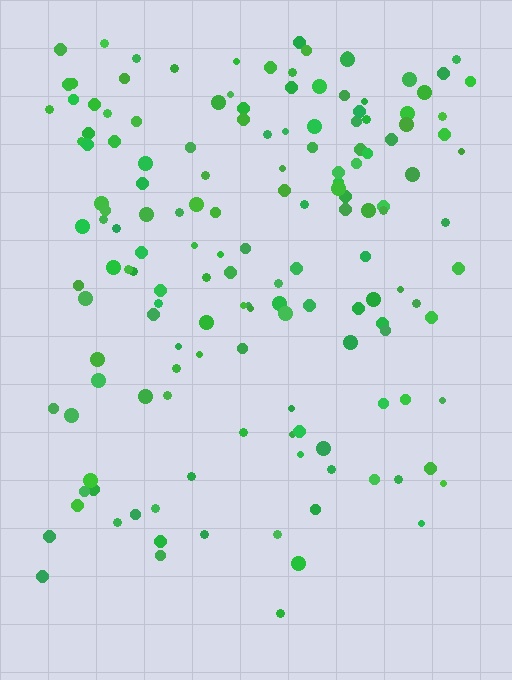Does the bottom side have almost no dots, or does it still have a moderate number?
Still a moderate number, just noticeably fewer than the top.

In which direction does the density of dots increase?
From bottom to top, with the top side densest.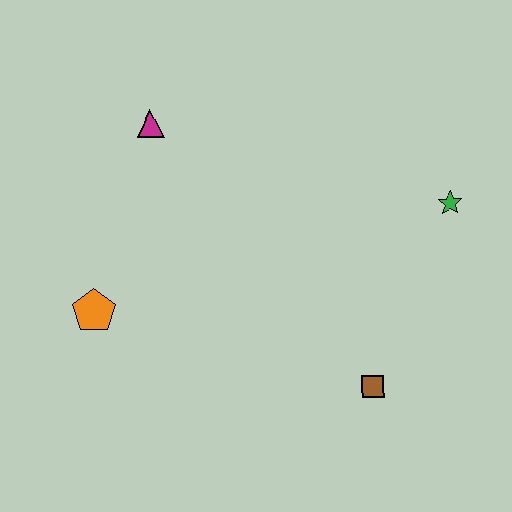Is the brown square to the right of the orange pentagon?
Yes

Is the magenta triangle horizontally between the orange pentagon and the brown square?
Yes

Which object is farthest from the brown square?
The magenta triangle is farthest from the brown square.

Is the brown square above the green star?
No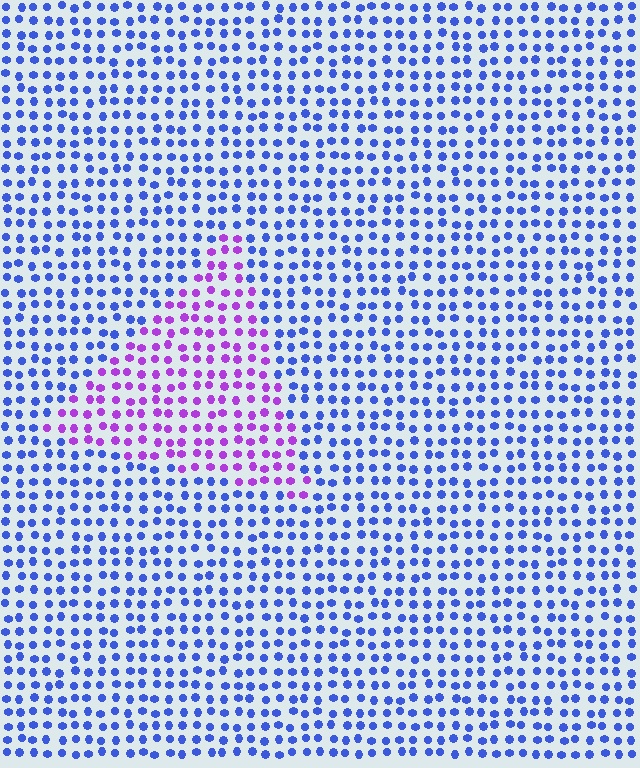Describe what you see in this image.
The image is filled with small blue elements in a uniform arrangement. A triangle-shaped region is visible where the elements are tinted to a slightly different hue, forming a subtle color boundary.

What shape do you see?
I see a triangle.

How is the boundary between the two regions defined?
The boundary is defined purely by a slight shift in hue (about 55 degrees). Spacing, size, and orientation are identical on both sides.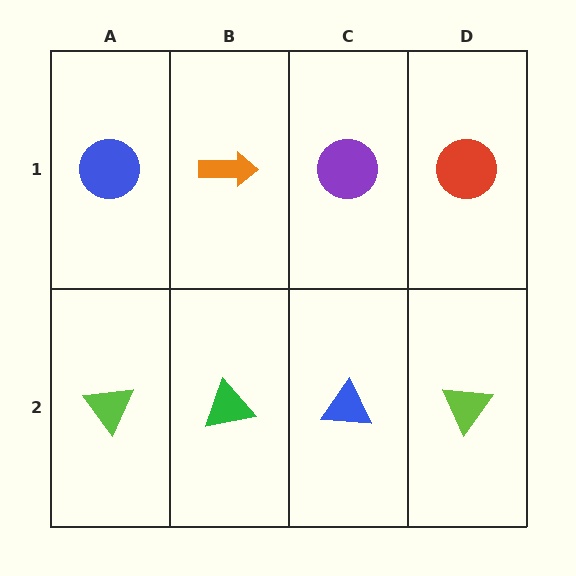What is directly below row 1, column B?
A green triangle.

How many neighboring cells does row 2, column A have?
2.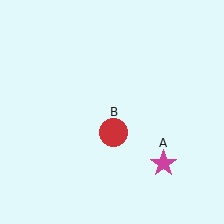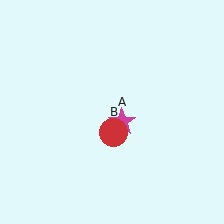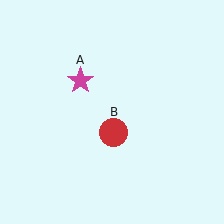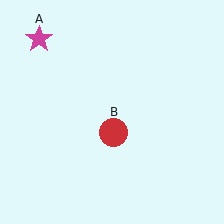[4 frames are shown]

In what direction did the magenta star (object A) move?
The magenta star (object A) moved up and to the left.